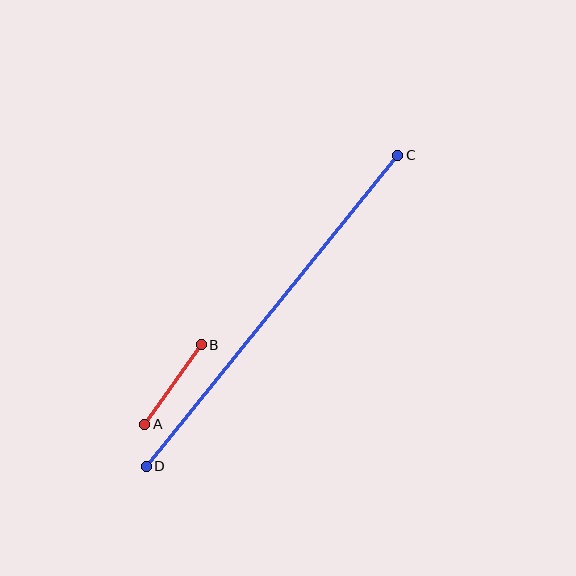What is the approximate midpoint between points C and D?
The midpoint is at approximately (272, 311) pixels.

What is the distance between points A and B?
The distance is approximately 98 pixels.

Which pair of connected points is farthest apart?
Points C and D are farthest apart.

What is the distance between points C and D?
The distance is approximately 400 pixels.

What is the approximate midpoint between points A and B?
The midpoint is at approximately (173, 385) pixels.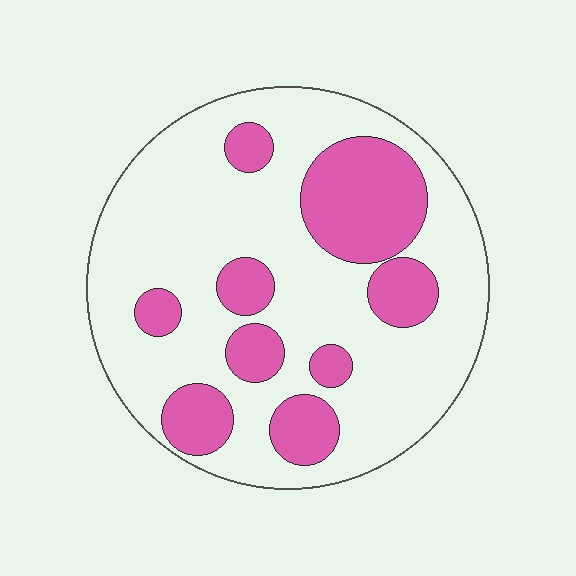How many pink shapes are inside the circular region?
9.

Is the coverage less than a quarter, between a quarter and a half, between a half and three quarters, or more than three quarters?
Between a quarter and a half.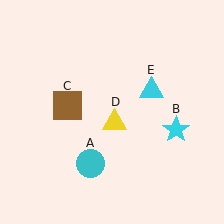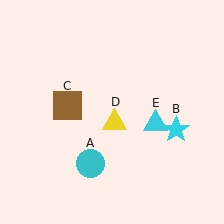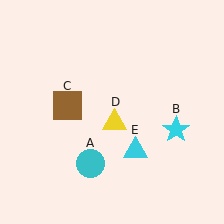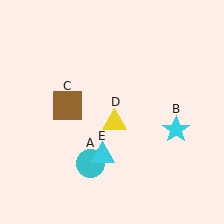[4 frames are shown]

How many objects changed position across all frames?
1 object changed position: cyan triangle (object E).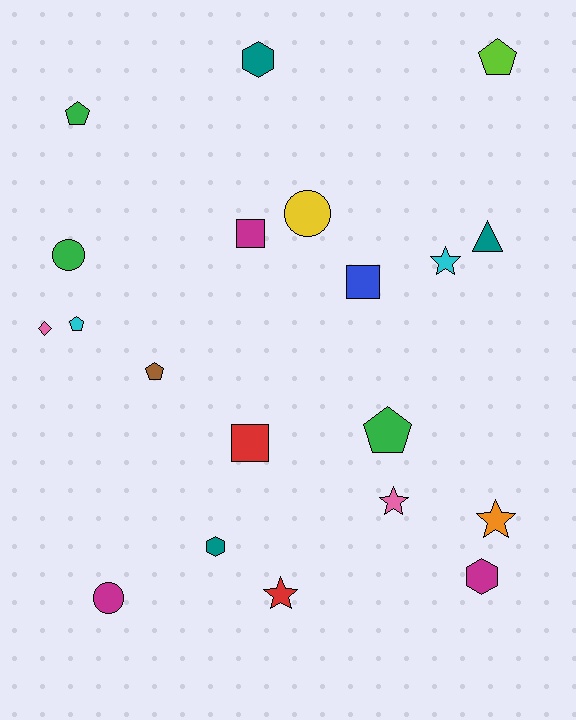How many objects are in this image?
There are 20 objects.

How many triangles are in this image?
There is 1 triangle.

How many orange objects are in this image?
There is 1 orange object.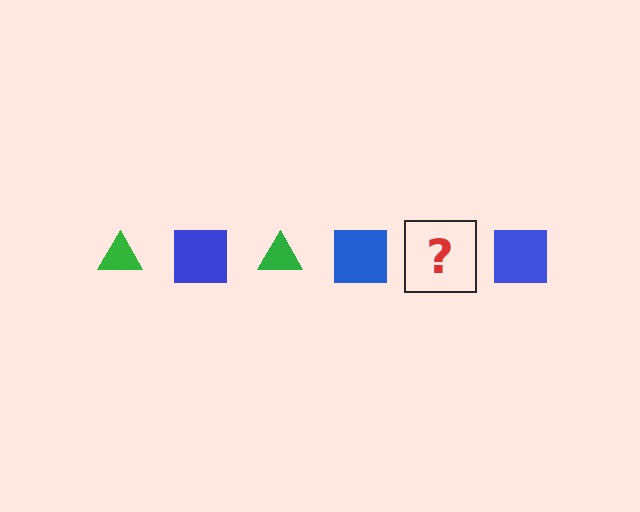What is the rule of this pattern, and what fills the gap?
The rule is that the pattern alternates between green triangle and blue square. The gap should be filled with a green triangle.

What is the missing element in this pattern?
The missing element is a green triangle.